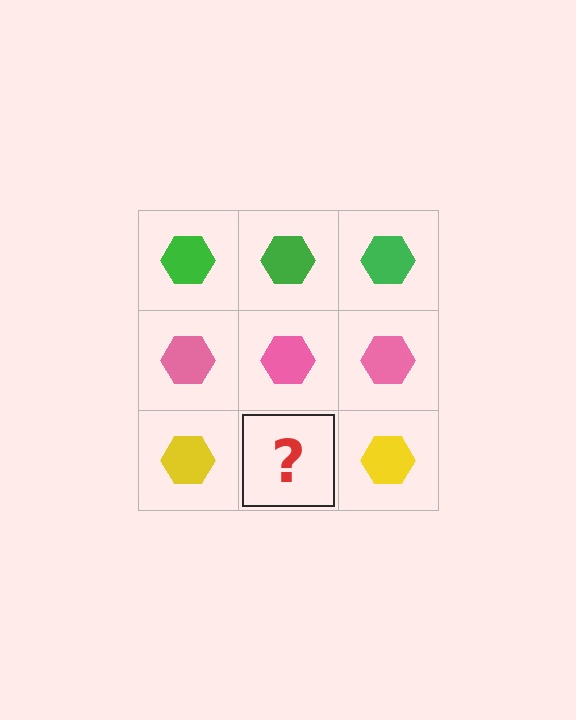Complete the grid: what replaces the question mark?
The question mark should be replaced with a yellow hexagon.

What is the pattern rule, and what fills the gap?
The rule is that each row has a consistent color. The gap should be filled with a yellow hexagon.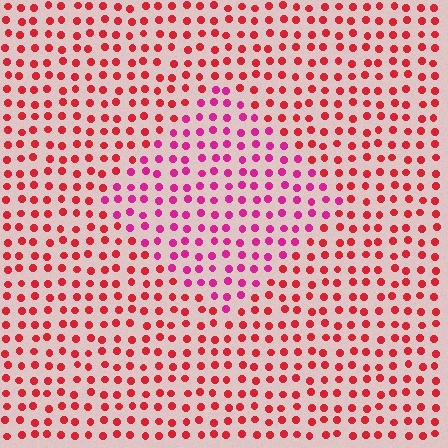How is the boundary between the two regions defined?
The boundary is defined purely by a slight shift in hue (about 33 degrees). Spacing, size, and orientation are identical on both sides.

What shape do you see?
I see a diamond.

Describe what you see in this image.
The image is filled with small red elements in a uniform arrangement. A diamond-shaped region is visible where the elements are tinted to a slightly different hue, forming a subtle color boundary.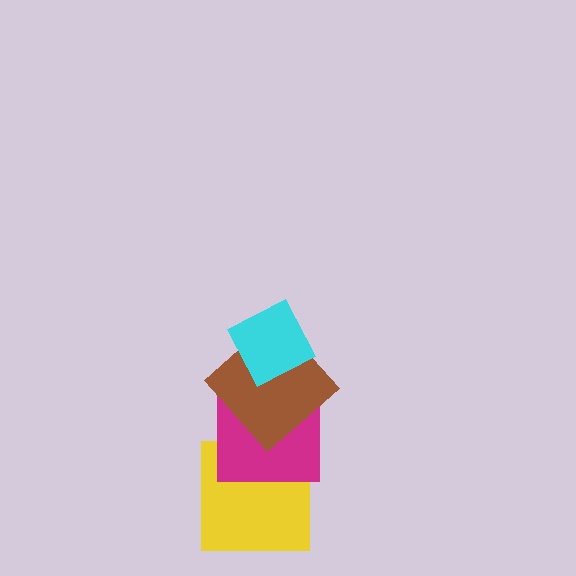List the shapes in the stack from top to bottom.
From top to bottom: the cyan diamond, the brown diamond, the magenta square, the yellow square.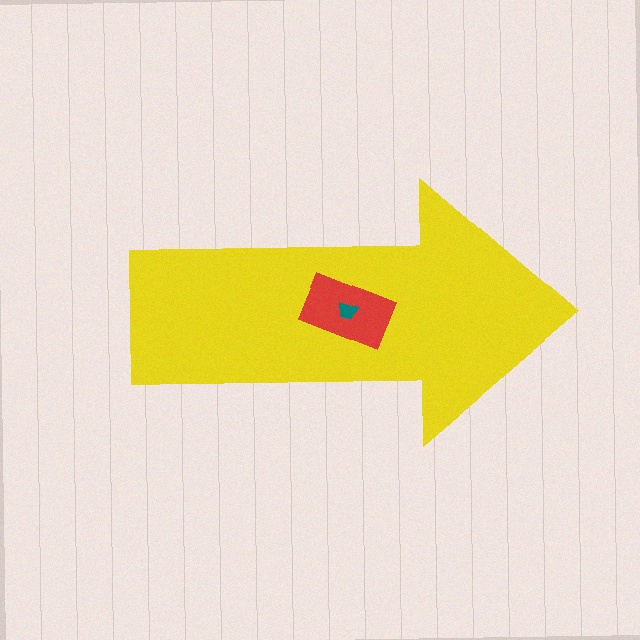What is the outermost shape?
The yellow arrow.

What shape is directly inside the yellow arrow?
The red rectangle.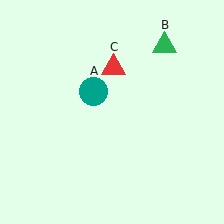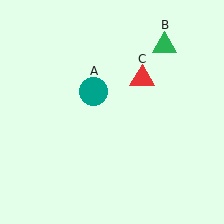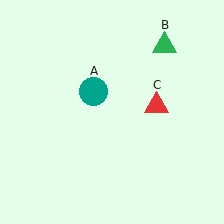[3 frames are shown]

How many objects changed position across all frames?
1 object changed position: red triangle (object C).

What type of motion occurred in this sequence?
The red triangle (object C) rotated clockwise around the center of the scene.